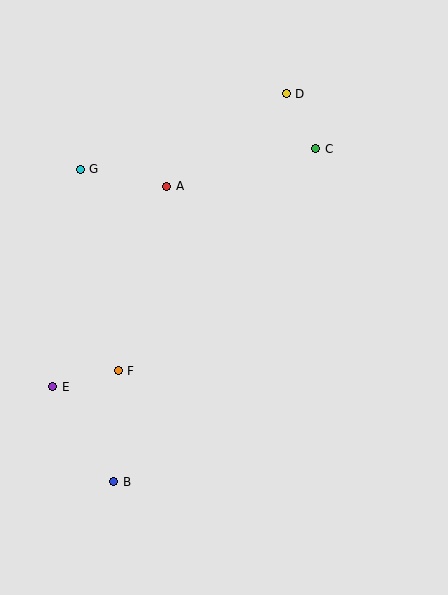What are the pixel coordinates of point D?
Point D is at (286, 94).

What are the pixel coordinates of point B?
Point B is at (114, 482).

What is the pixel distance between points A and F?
The distance between A and F is 191 pixels.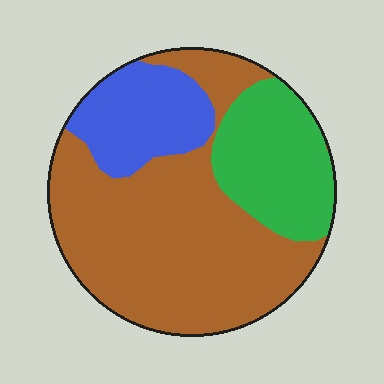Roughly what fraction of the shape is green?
Green takes up about one fifth (1/5) of the shape.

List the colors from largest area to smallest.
From largest to smallest: brown, green, blue.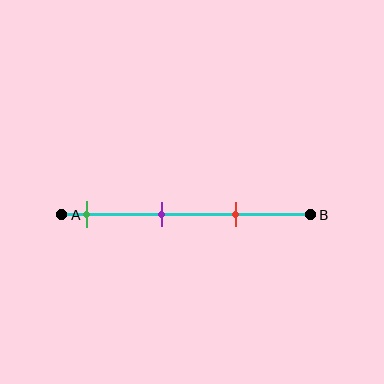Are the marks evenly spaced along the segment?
Yes, the marks are approximately evenly spaced.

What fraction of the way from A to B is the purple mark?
The purple mark is approximately 40% (0.4) of the way from A to B.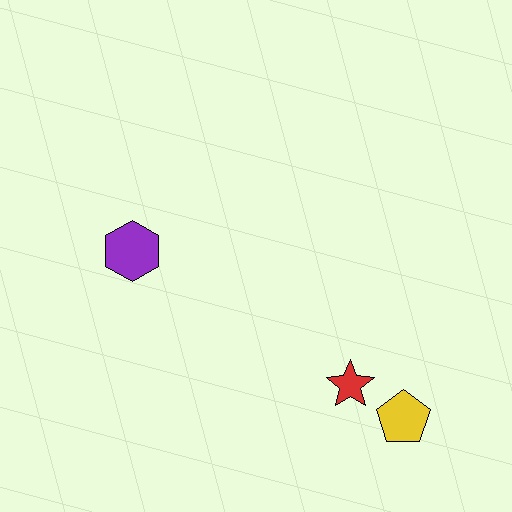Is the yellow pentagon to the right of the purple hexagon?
Yes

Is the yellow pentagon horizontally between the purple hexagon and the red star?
No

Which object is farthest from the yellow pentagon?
The purple hexagon is farthest from the yellow pentagon.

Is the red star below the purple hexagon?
Yes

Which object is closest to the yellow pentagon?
The red star is closest to the yellow pentagon.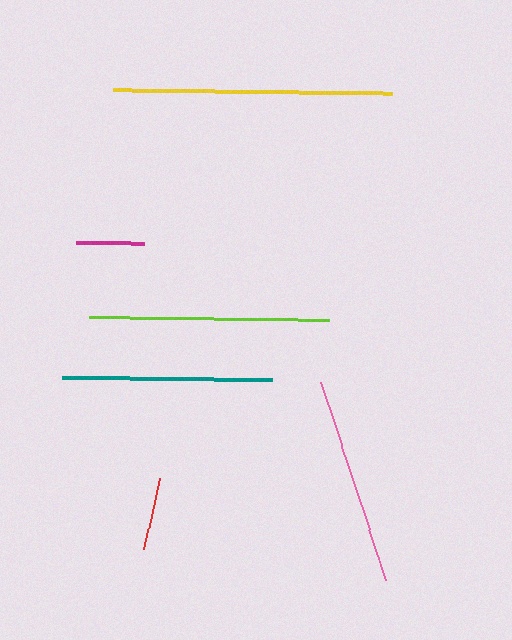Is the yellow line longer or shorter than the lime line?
The yellow line is longer than the lime line.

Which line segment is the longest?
The yellow line is the longest at approximately 279 pixels.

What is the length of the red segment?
The red segment is approximately 73 pixels long.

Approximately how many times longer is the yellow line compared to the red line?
The yellow line is approximately 3.8 times the length of the red line.